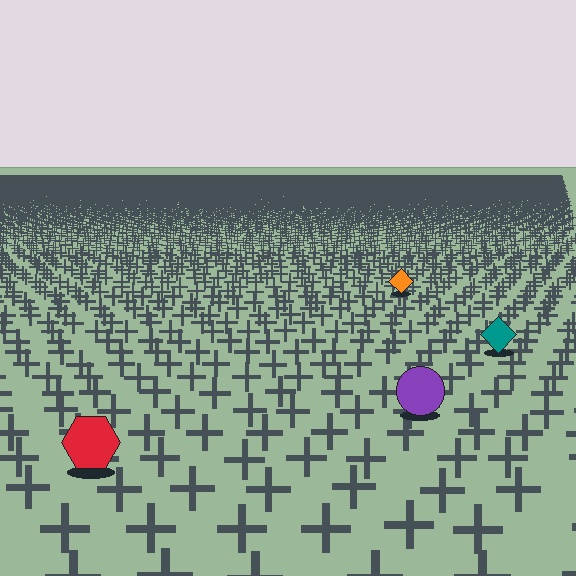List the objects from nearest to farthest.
From nearest to farthest: the red hexagon, the purple circle, the teal diamond, the orange diamond.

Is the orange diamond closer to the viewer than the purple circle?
No. The purple circle is closer — you can tell from the texture gradient: the ground texture is coarser near it.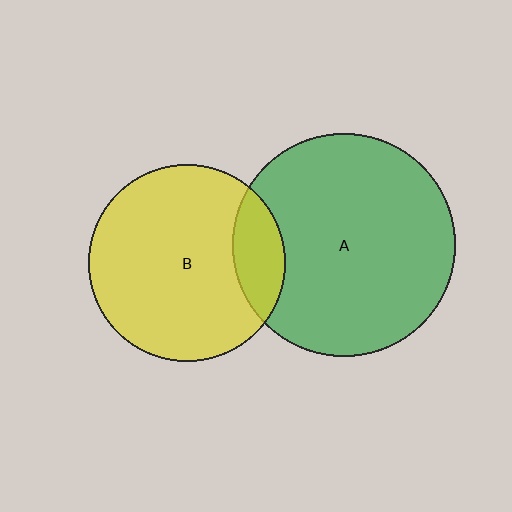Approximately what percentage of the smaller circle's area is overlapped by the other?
Approximately 15%.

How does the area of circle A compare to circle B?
Approximately 1.3 times.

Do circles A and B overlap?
Yes.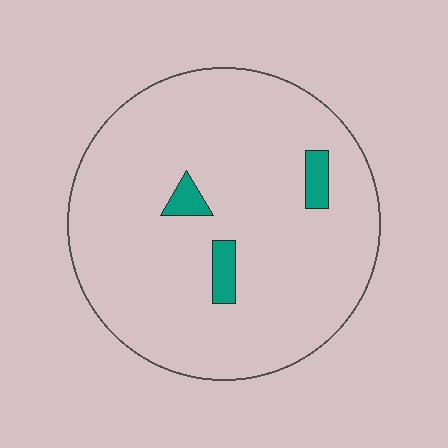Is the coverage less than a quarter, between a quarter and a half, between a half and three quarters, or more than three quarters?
Less than a quarter.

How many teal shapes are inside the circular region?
3.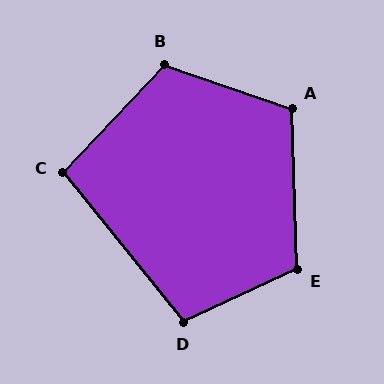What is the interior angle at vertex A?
Approximately 111 degrees (obtuse).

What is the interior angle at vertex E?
Approximately 113 degrees (obtuse).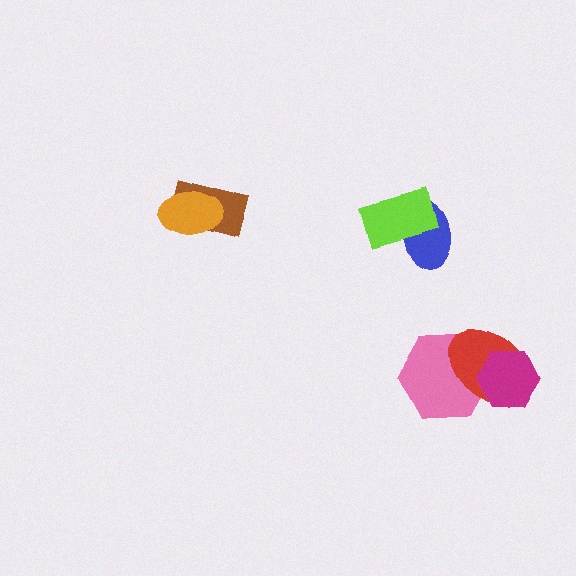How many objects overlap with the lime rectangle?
1 object overlaps with the lime rectangle.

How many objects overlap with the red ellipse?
2 objects overlap with the red ellipse.